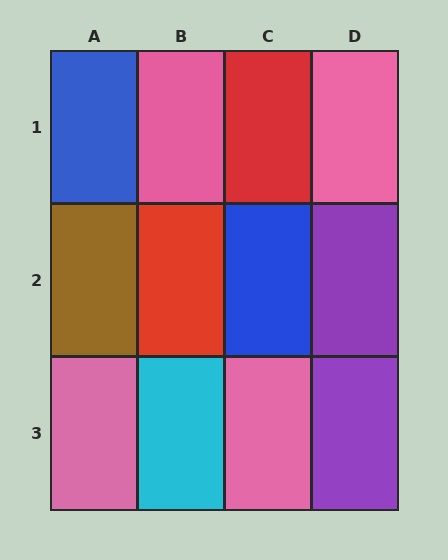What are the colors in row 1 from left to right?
Blue, pink, red, pink.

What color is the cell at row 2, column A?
Brown.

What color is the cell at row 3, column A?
Pink.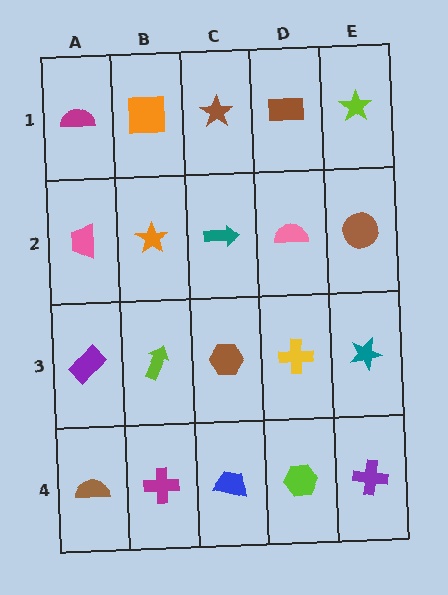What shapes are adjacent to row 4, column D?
A yellow cross (row 3, column D), a blue trapezoid (row 4, column C), a purple cross (row 4, column E).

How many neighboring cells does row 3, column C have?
4.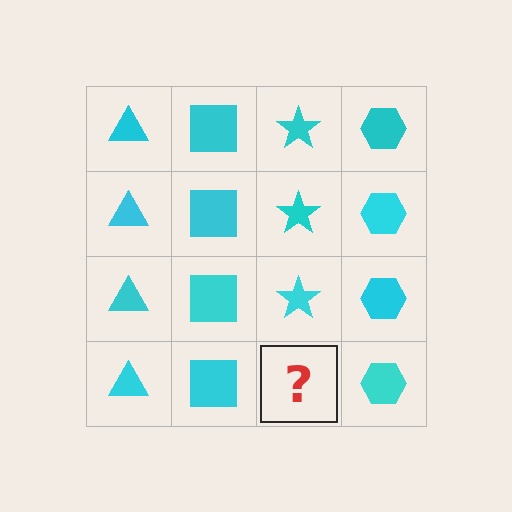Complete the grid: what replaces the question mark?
The question mark should be replaced with a cyan star.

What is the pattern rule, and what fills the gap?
The rule is that each column has a consistent shape. The gap should be filled with a cyan star.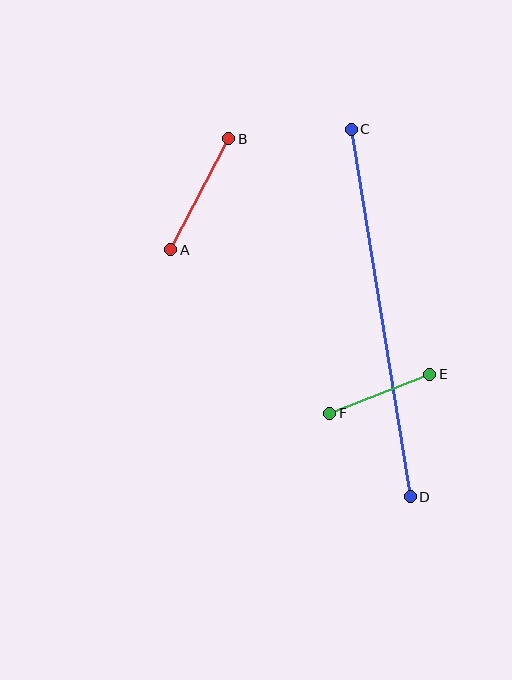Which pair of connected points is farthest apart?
Points C and D are farthest apart.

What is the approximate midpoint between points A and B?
The midpoint is at approximately (200, 194) pixels.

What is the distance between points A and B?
The distance is approximately 126 pixels.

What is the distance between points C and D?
The distance is approximately 372 pixels.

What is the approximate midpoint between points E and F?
The midpoint is at approximately (380, 394) pixels.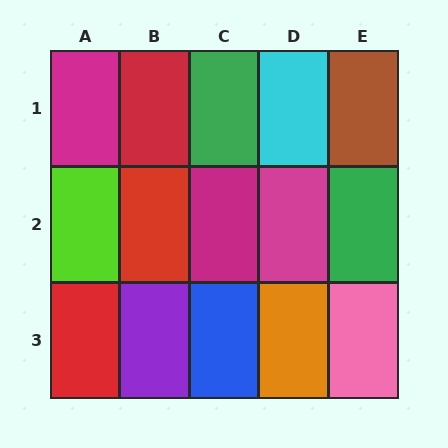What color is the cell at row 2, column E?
Green.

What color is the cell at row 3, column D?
Orange.